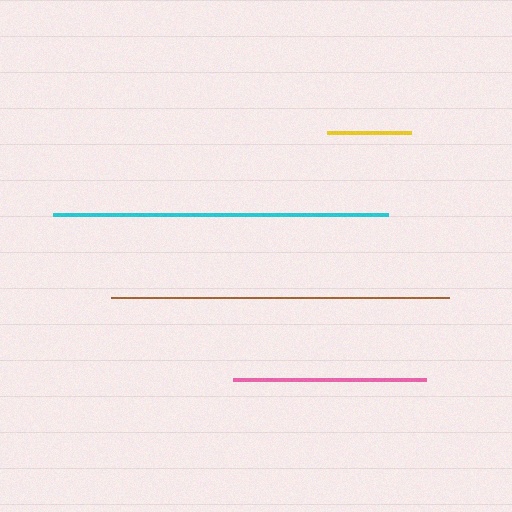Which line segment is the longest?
The brown line is the longest at approximately 338 pixels.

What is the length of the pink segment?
The pink segment is approximately 194 pixels long.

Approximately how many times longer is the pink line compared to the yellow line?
The pink line is approximately 2.3 times the length of the yellow line.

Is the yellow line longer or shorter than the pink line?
The pink line is longer than the yellow line.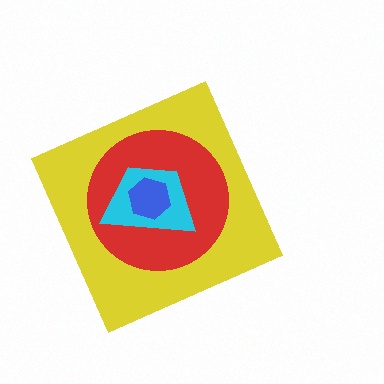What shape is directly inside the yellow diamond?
The red circle.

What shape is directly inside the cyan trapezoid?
The blue hexagon.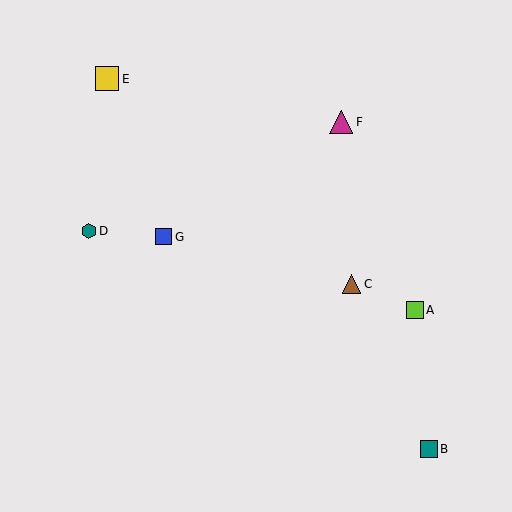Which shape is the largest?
The yellow square (labeled E) is the largest.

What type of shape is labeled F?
Shape F is a magenta triangle.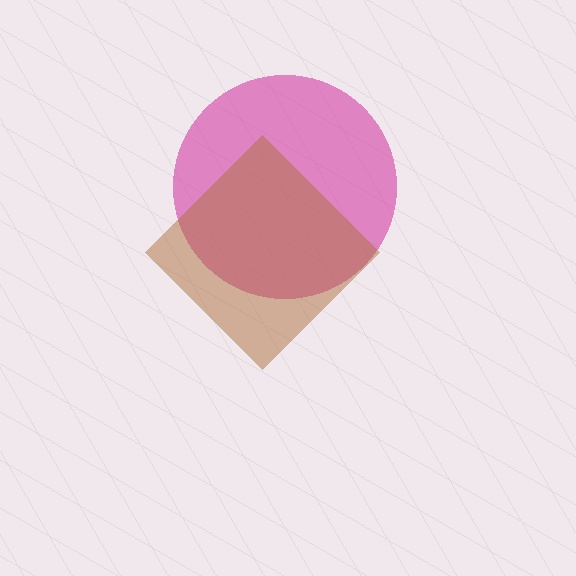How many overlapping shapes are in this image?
There are 2 overlapping shapes in the image.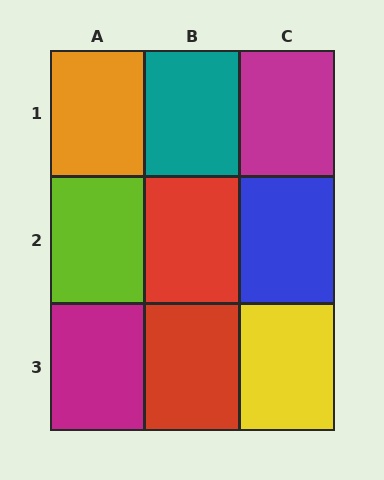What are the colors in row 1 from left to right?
Orange, teal, magenta.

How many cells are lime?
1 cell is lime.